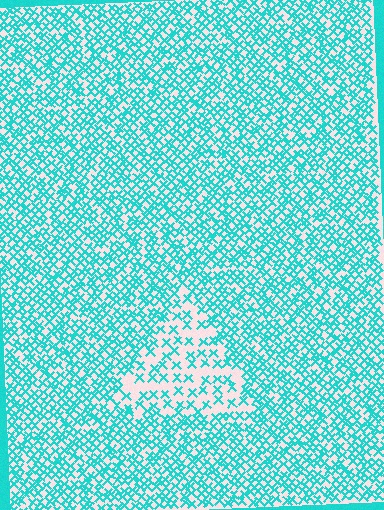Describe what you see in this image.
The image contains small cyan elements arranged at two different densities. A triangle-shaped region is visible where the elements are less densely packed than the surrounding area.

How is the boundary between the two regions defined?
The boundary is defined by a change in element density (approximately 2.3x ratio). All elements are the same color, size, and shape.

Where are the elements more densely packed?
The elements are more densely packed outside the triangle boundary.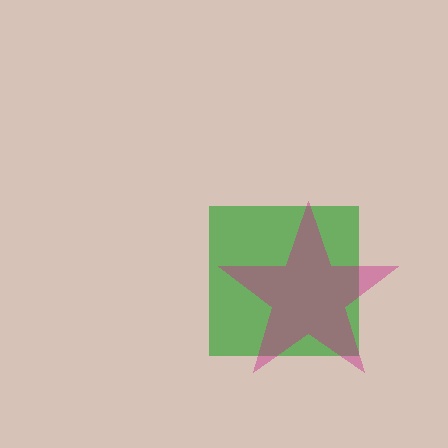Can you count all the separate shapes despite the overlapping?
Yes, there are 2 separate shapes.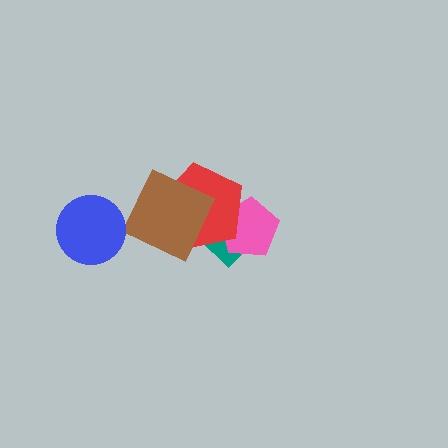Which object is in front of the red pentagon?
The brown diamond is in front of the red pentagon.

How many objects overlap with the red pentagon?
3 objects overlap with the red pentagon.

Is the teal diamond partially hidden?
Yes, it is partially covered by another shape.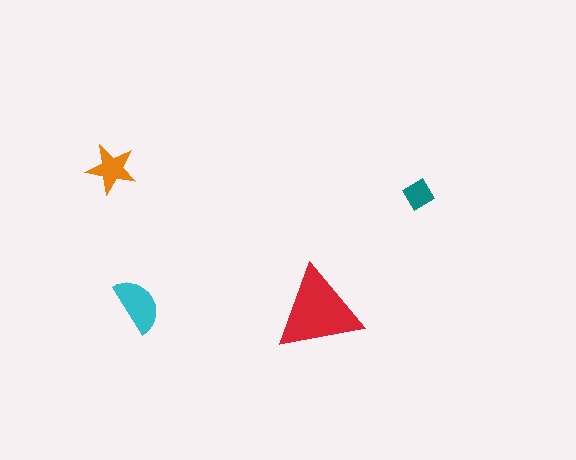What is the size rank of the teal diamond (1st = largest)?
4th.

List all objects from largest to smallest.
The red triangle, the cyan semicircle, the orange star, the teal diamond.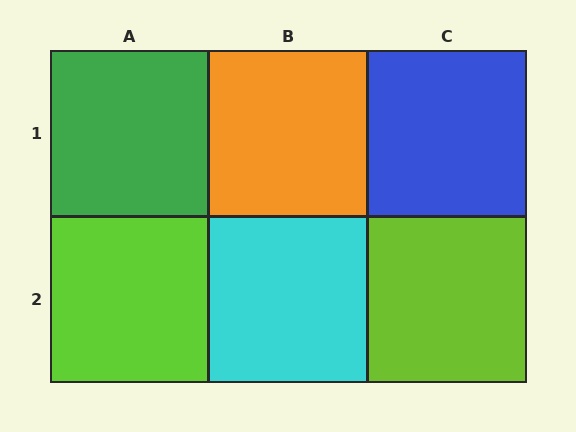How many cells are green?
1 cell is green.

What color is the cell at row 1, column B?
Orange.